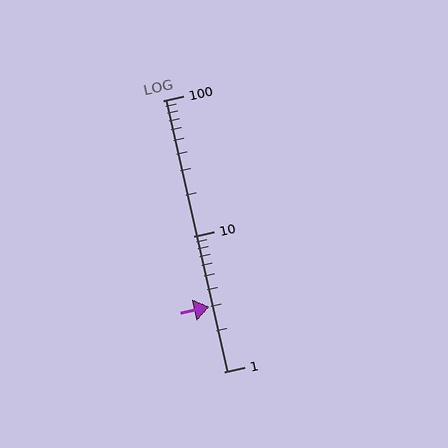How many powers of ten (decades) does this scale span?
The scale spans 2 decades, from 1 to 100.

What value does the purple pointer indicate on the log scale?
The pointer indicates approximately 3.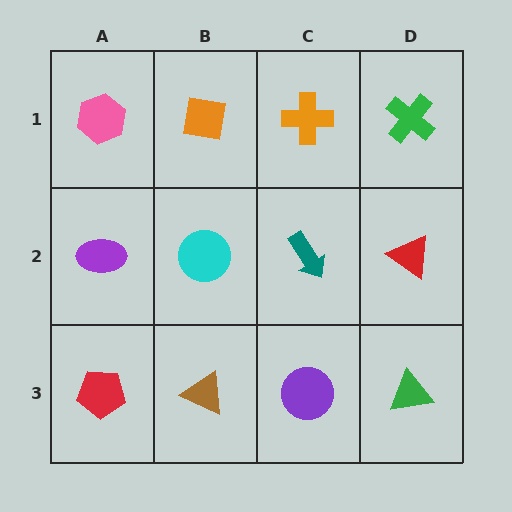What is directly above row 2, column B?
An orange square.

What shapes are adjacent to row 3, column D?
A red triangle (row 2, column D), a purple circle (row 3, column C).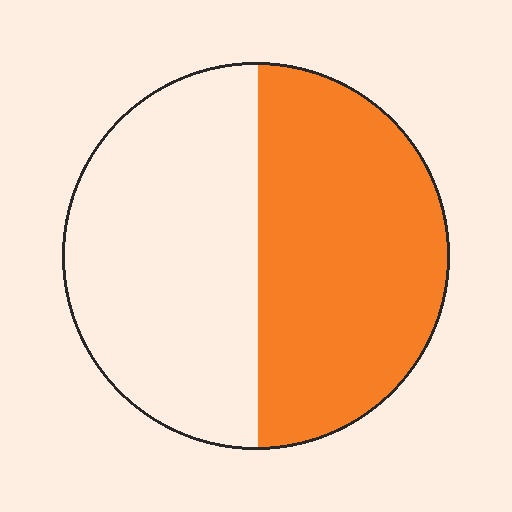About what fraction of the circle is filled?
About one half (1/2).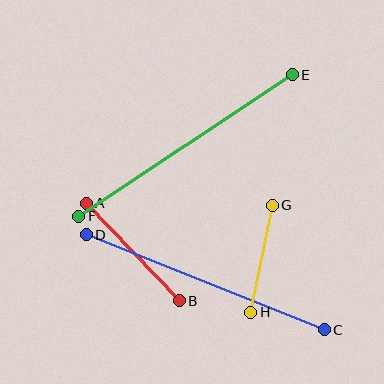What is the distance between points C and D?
The distance is approximately 256 pixels.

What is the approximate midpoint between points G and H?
The midpoint is at approximately (262, 259) pixels.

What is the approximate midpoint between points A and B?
The midpoint is at approximately (133, 252) pixels.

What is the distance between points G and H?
The distance is approximately 109 pixels.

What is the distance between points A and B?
The distance is approximately 135 pixels.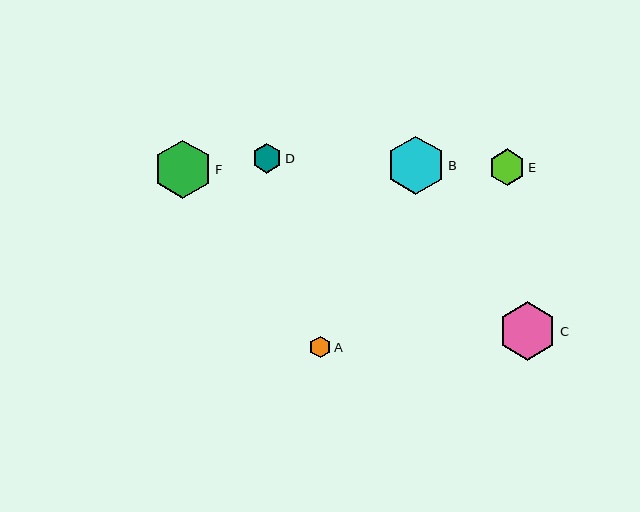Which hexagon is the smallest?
Hexagon A is the smallest with a size of approximately 21 pixels.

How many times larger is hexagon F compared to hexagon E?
Hexagon F is approximately 1.6 times the size of hexagon E.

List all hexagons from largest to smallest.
From largest to smallest: B, C, F, E, D, A.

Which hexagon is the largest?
Hexagon B is the largest with a size of approximately 59 pixels.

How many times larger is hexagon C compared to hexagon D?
Hexagon C is approximately 2.0 times the size of hexagon D.